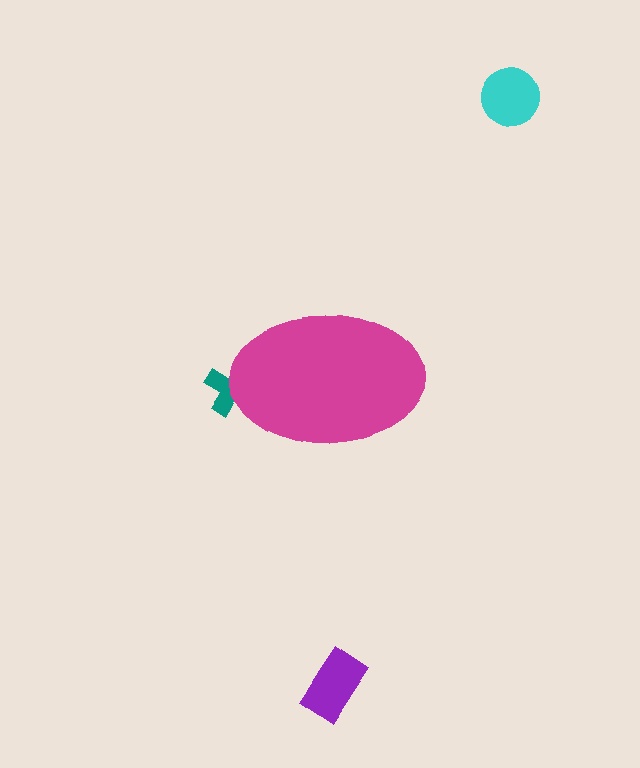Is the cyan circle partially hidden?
No, the cyan circle is fully visible.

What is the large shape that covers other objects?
A magenta ellipse.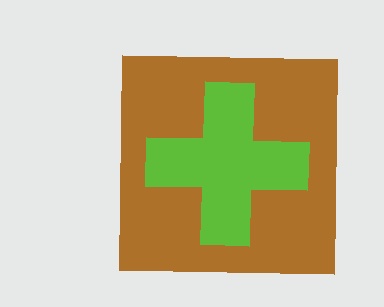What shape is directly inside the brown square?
The lime cross.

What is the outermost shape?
The brown square.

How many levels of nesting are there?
2.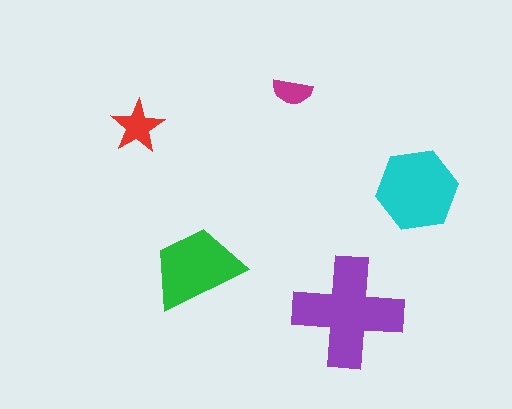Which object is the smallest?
The magenta semicircle.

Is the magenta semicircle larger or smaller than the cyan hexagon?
Smaller.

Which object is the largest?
The purple cross.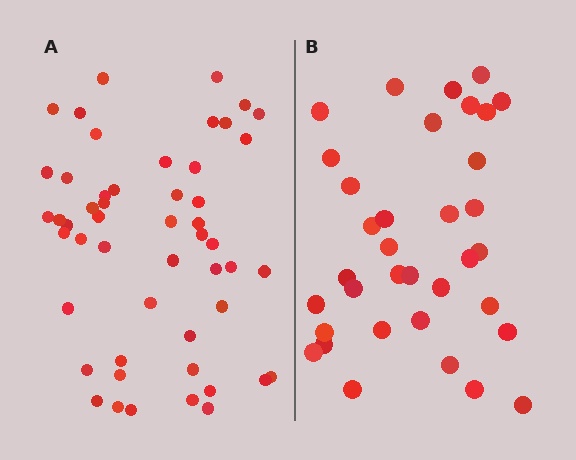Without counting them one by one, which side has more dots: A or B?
Region A (the left region) has more dots.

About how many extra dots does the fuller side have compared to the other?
Region A has approximately 15 more dots than region B.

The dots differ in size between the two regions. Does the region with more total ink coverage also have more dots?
No. Region B has more total ink coverage because its dots are larger, but region A actually contains more individual dots. Total area can be misleading — the number of items is what matters here.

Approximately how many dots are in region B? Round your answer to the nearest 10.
About 40 dots. (The exact count is 35, which rounds to 40.)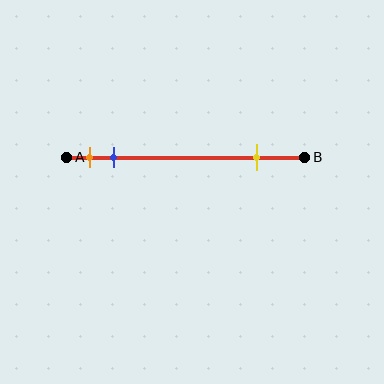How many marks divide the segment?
There are 3 marks dividing the segment.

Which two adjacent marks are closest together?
The orange and blue marks are the closest adjacent pair.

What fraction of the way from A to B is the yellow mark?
The yellow mark is approximately 80% (0.8) of the way from A to B.